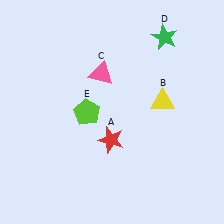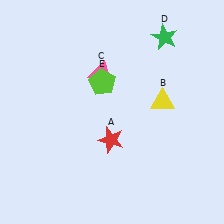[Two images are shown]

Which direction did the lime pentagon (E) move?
The lime pentagon (E) moved up.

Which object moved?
The lime pentagon (E) moved up.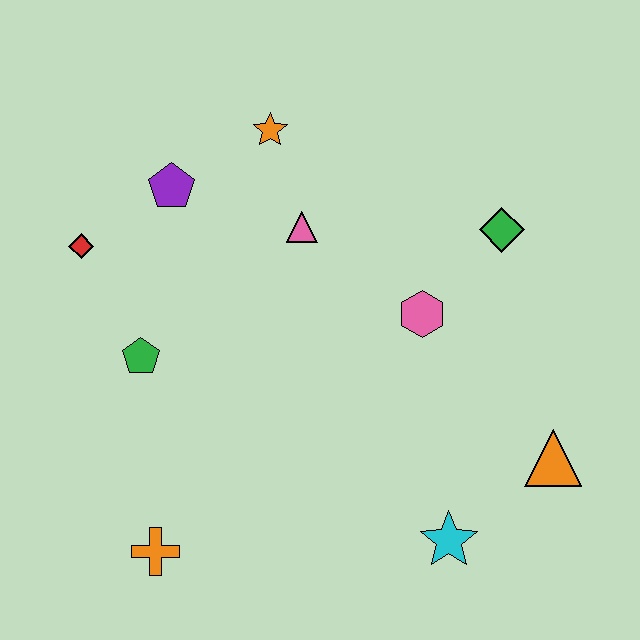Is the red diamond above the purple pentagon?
No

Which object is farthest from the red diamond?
The orange triangle is farthest from the red diamond.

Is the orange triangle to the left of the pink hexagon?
No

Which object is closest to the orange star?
The pink triangle is closest to the orange star.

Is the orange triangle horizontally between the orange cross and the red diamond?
No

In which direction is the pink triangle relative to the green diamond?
The pink triangle is to the left of the green diamond.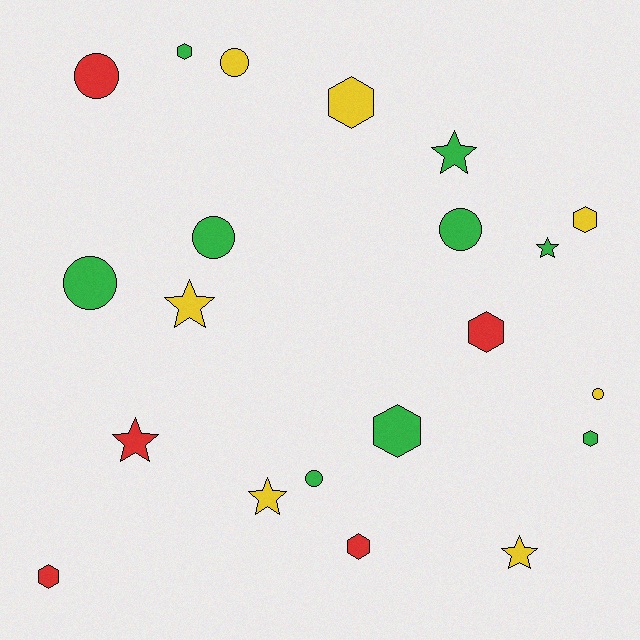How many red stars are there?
There is 1 red star.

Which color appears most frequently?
Green, with 9 objects.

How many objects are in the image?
There are 21 objects.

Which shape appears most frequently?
Hexagon, with 8 objects.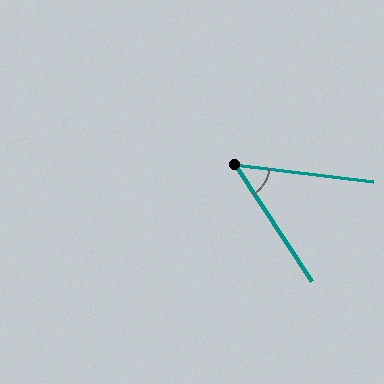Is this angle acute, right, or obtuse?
It is acute.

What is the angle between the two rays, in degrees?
Approximately 50 degrees.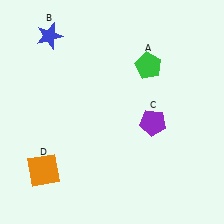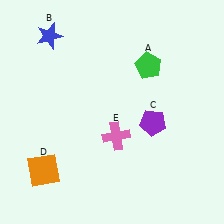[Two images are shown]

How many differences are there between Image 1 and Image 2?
There is 1 difference between the two images.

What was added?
A pink cross (E) was added in Image 2.